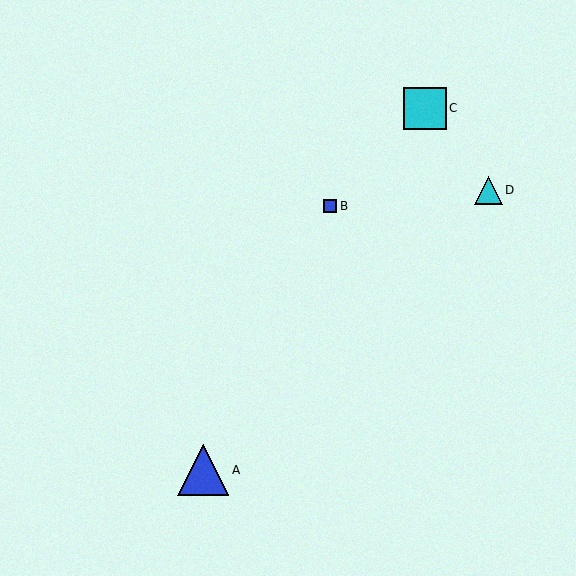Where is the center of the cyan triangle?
The center of the cyan triangle is at (488, 190).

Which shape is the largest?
The blue triangle (labeled A) is the largest.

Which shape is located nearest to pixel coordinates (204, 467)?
The blue triangle (labeled A) at (203, 470) is nearest to that location.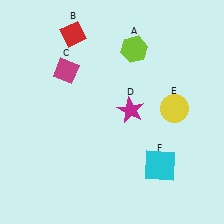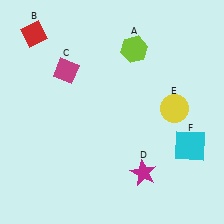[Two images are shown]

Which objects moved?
The objects that moved are: the red diamond (B), the magenta star (D), the cyan square (F).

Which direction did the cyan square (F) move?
The cyan square (F) moved right.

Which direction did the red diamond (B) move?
The red diamond (B) moved left.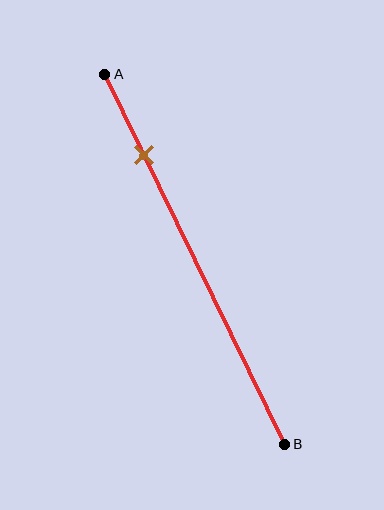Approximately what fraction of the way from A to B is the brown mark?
The brown mark is approximately 20% of the way from A to B.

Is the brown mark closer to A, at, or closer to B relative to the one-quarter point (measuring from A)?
The brown mark is closer to point A than the one-quarter point of segment AB.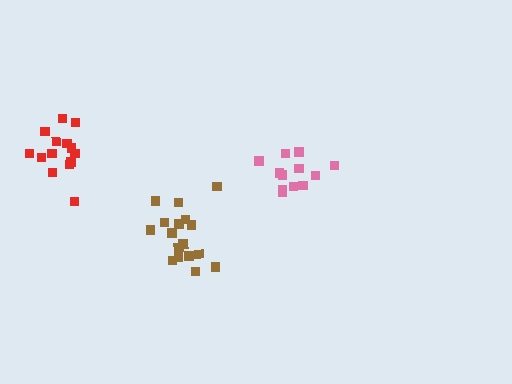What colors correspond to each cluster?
The clusters are colored: pink, red, brown.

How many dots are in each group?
Group 1: 12 dots, Group 2: 14 dots, Group 3: 17 dots (43 total).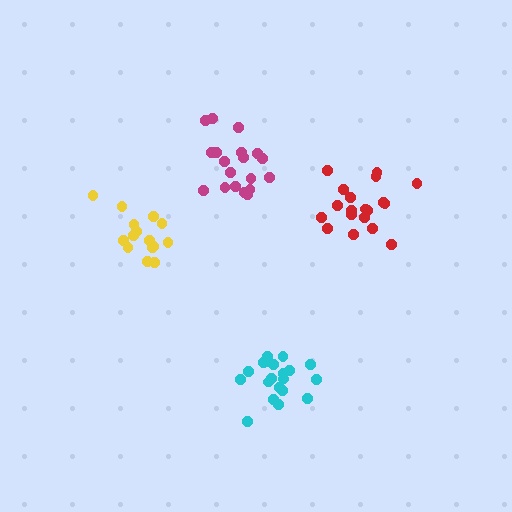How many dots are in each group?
Group 1: 19 dots, Group 2: 15 dots, Group 3: 20 dots, Group 4: 19 dots (73 total).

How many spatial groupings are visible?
There are 4 spatial groupings.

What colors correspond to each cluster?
The clusters are colored: red, yellow, cyan, magenta.